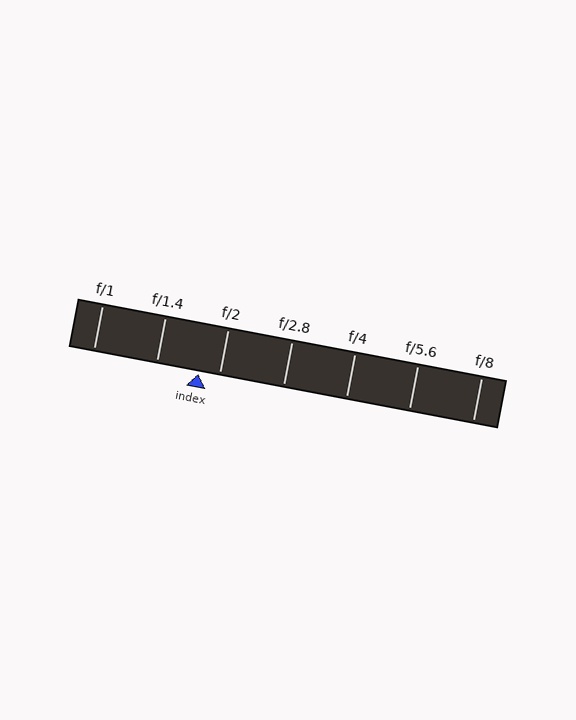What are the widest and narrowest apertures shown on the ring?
The widest aperture shown is f/1 and the narrowest is f/8.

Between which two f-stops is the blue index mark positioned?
The index mark is between f/1.4 and f/2.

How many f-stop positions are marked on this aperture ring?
There are 7 f-stop positions marked.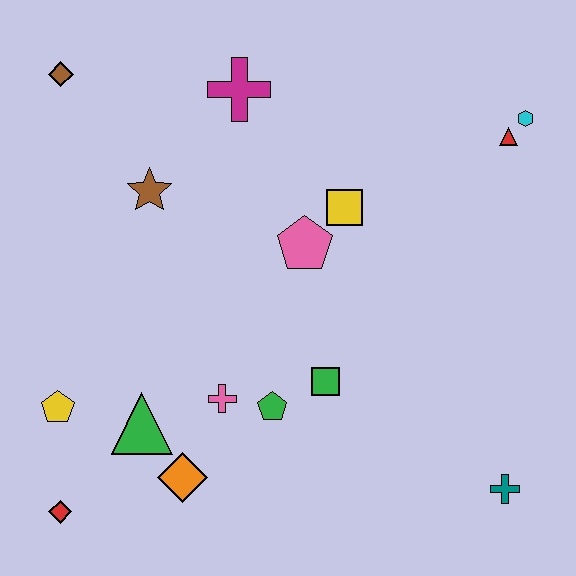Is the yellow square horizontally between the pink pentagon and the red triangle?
Yes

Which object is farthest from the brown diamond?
The teal cross is farthest from the brown diamond.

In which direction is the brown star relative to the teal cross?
The brown star is to the left of the teal cross.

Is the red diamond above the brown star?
No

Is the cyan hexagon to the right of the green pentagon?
Yes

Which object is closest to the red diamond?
The yellow pentagon is closest to the red diamond.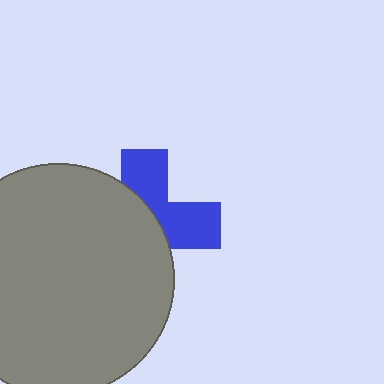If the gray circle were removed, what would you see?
You would see the complete blue cross.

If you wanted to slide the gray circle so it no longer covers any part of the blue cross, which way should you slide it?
Slide it left — that is the most direct way to separate the two shapes.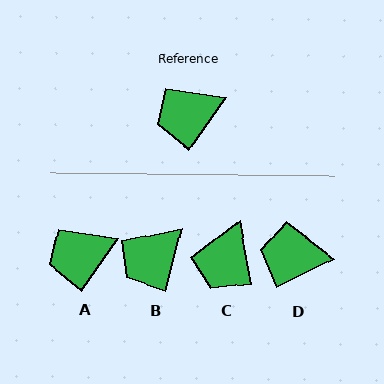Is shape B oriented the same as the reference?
No, it is off by about 21 degrees.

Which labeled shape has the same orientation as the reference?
A.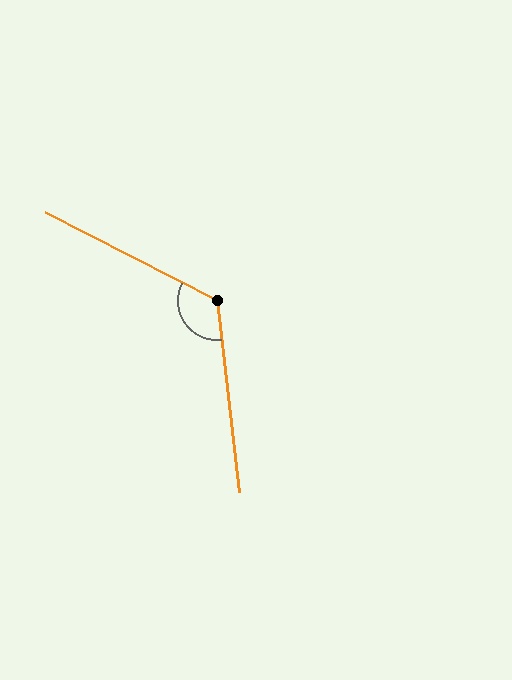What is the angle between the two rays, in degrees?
Approximately 124 degrees.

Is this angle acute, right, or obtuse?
It is obtuse.